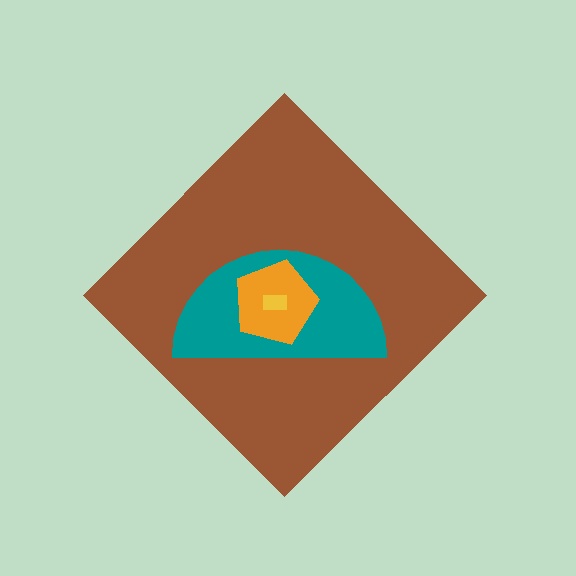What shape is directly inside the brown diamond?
The teal semicircle.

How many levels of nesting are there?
4.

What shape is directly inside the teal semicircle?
The orange pentagon.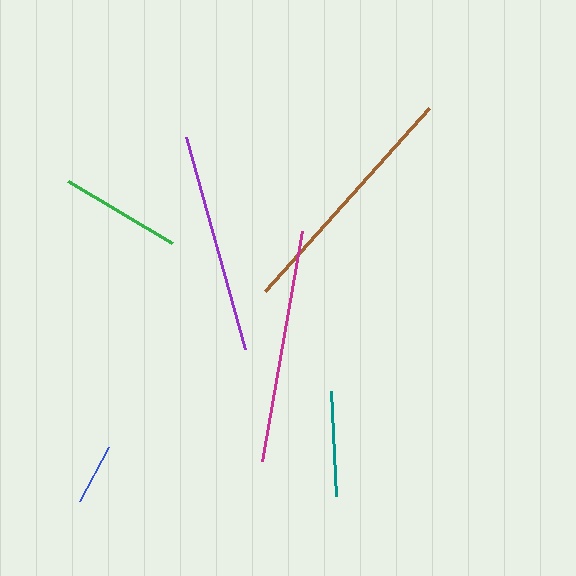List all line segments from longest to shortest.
From longest to shortest: brown, magenta, purple, green, teal, blue.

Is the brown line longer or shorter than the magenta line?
The brown line is longer than the magenta line.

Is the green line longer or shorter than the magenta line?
The magenta line is longer than the green line.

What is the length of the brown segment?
The brown segment is approximately 246 pixels long.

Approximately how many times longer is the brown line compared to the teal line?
The brown line is approximately 2.3 times the length of the teal line.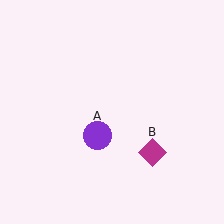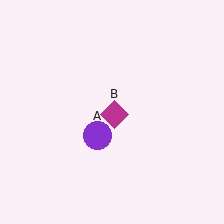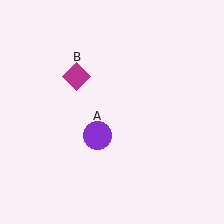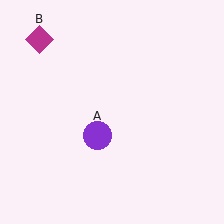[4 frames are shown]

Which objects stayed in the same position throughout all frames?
Purple circle (object A) remained stationary.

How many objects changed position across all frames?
1 object changed position: magenta diamond (object B).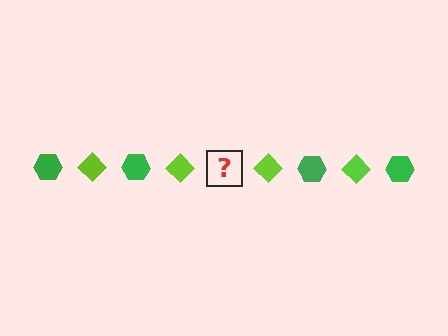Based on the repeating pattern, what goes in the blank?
The blank should be a green hexagon.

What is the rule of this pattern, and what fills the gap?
The rule is that the pattern alternates between green hexagon and lime diamond. The gap should be filled with a green hexagon.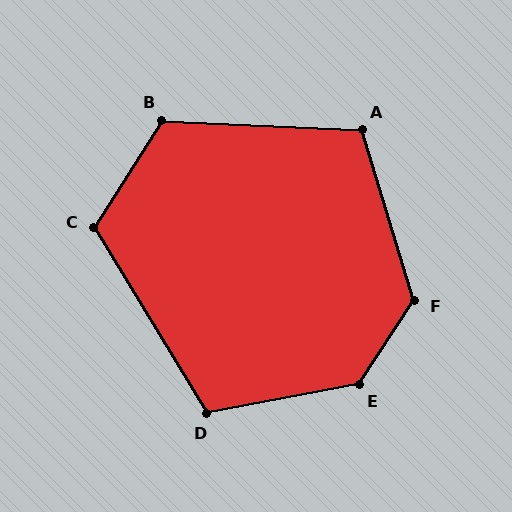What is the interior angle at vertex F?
Approximately 129 degrees (obtuse).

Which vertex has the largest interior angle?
E, at approximately 134 degrees.